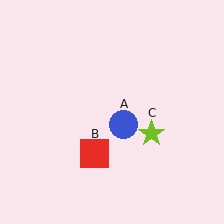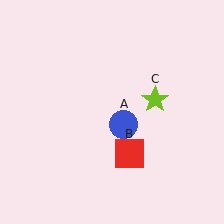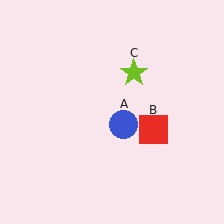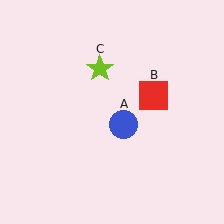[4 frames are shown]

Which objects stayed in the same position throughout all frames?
Blue circle (object A) remained stationary.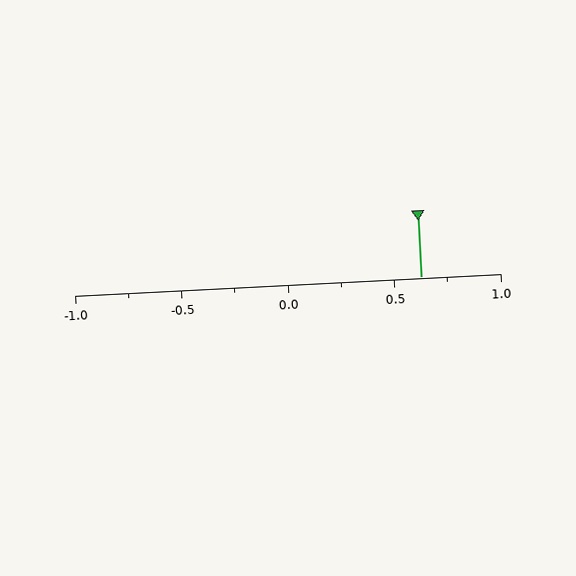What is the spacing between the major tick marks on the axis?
The major ticks are spaced 0.5 apart.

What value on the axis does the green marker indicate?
The marker indicates approximately 0.62.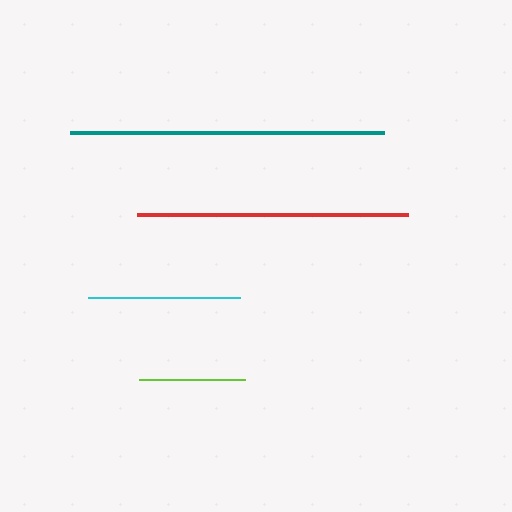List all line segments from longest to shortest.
From longest to shortest: teal, red, cyan, lime.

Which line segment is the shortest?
The lime line is the shortest at approximately 106 pixels.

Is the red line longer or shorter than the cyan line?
The red line is longer than the cyan line.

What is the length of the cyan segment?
The cyan segment is approximately 151 pixels long.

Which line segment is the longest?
The teal line is the longest at approximately 314 pixels.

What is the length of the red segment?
The red segment is approximately 271 pixels long.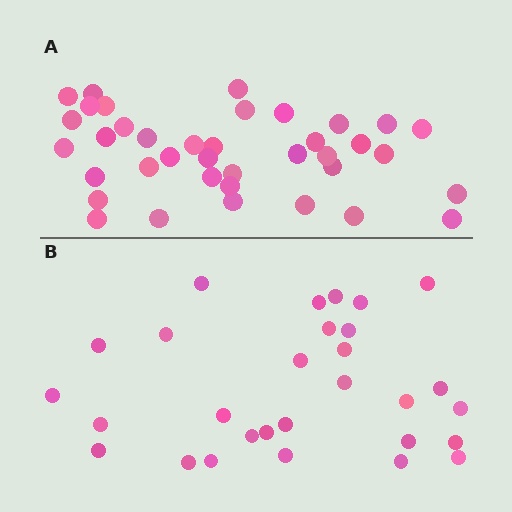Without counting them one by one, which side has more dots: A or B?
Region A (the top region) has more dots.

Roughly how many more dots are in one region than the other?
Region A has roughly 8 or so more dots than region B.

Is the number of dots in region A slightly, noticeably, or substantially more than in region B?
Region A has noticeably more, but not dramatically so. The ratio is roughly 1.3 to 1.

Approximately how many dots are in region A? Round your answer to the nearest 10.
About 40 dots. (The exact count is 38, which rounds to 40.)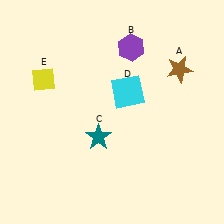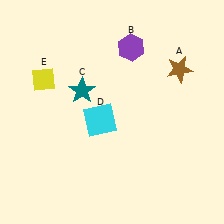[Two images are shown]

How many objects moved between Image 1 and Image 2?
2 objects moved between the two images.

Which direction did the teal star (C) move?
The teal star (C) moved up.